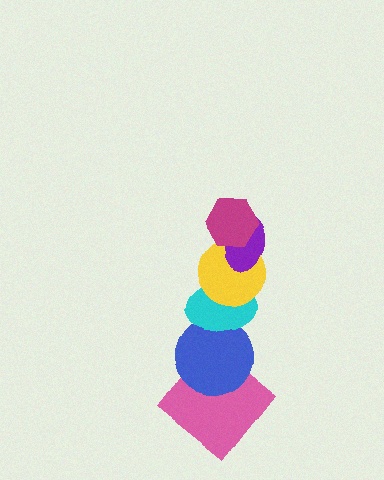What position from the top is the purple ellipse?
The purple ellipse is 2nd from the top.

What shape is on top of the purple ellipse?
The magenta hexagon is on top of the purple ellipse.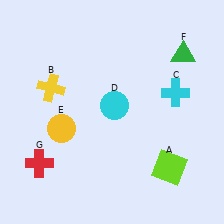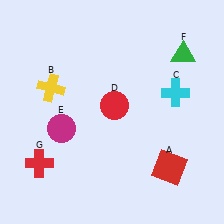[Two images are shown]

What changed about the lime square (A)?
In Image 1, A is lime. In Image 2, it changed to red.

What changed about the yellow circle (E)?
In Image 1, E is yellow. In Image 2, it changed to magenta.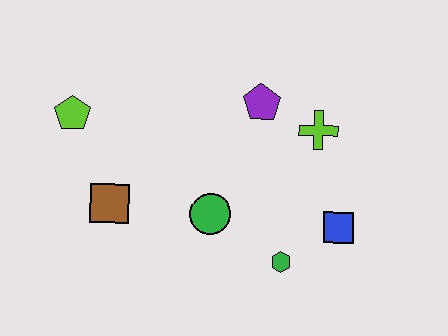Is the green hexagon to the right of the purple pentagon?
Yes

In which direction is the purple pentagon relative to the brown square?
The purple pentagon is to the right of the brown square.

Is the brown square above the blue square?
Yes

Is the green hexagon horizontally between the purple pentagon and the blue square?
Yes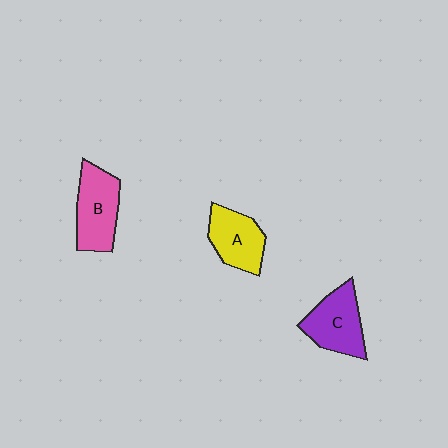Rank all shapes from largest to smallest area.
From largest to smallest: B (pink), C (purple), A (yellow).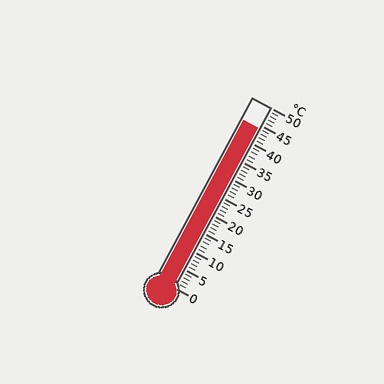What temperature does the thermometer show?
The thermometer shows approximately 44°C.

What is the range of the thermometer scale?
The thermometer scale ranges from 0°C to 50°C.